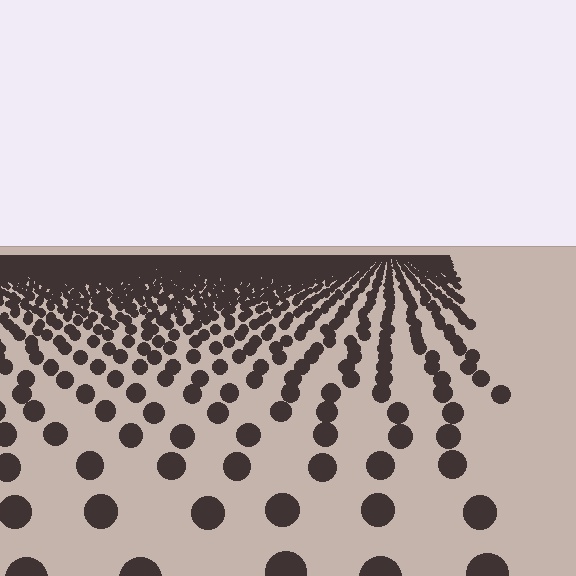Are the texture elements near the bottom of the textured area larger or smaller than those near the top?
Larger. Near the bottom, elements are closer to the viewer and appear at a bigger on-screen size.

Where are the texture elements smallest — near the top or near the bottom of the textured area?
Near the top.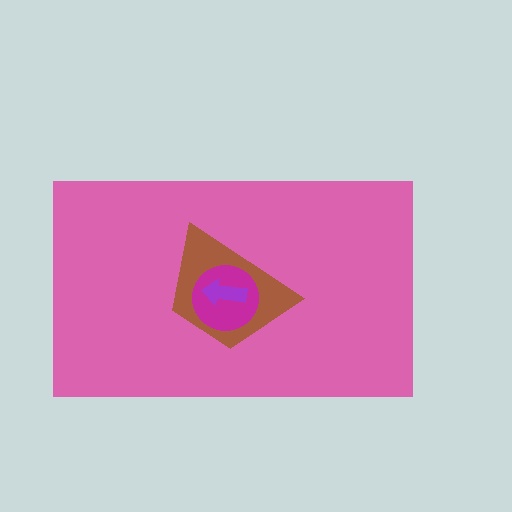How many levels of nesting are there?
4.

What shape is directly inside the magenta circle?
The purple arrow.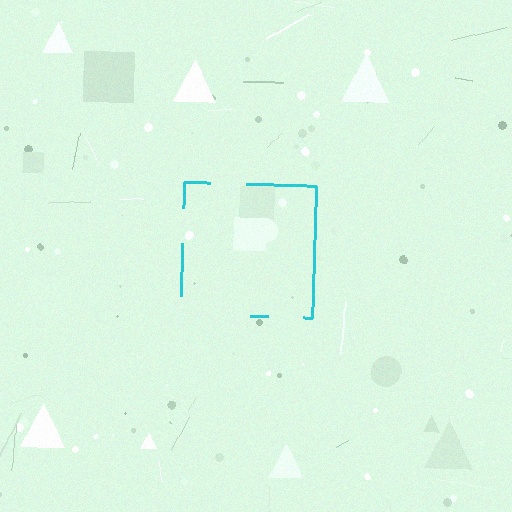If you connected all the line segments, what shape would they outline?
They would outline a square.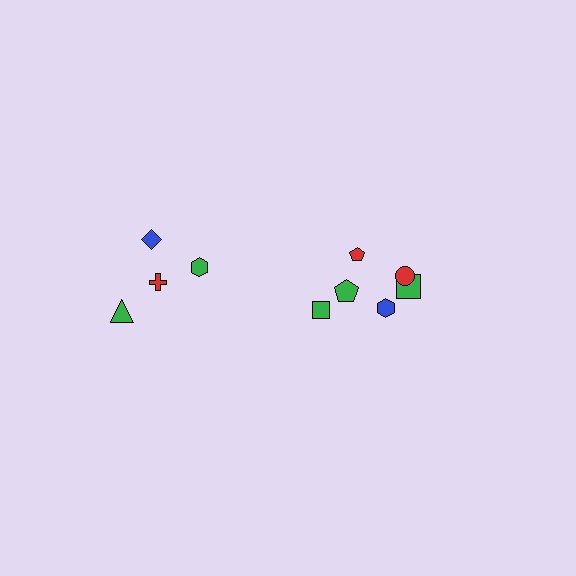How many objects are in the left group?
There are 4 objects.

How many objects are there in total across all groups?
There are 10 objects.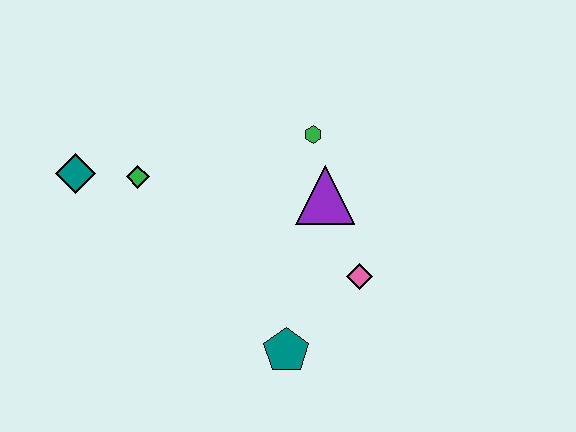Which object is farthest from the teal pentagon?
The teal diamond is farthest from the teal pentagon.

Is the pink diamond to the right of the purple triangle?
Yes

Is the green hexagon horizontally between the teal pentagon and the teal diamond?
No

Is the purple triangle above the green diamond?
No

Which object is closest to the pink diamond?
The purple triangle is closest to the pink diamond.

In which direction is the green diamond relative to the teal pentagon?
The green diamond is above the teal pentagon.